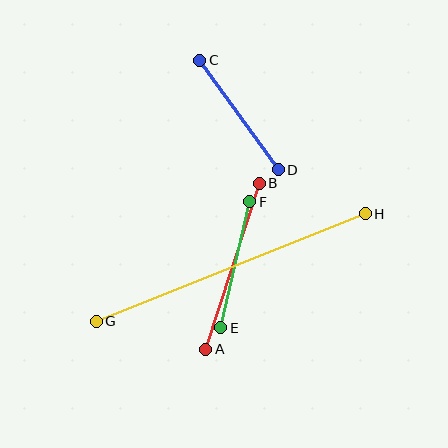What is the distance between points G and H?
The distance is approximately 290 pixels.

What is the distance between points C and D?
The distance is approximately 135 pixels.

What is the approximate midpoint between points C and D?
The midpoint is at approximately (239, 115) pixels.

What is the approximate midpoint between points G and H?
The midpoint is at approximately (231, 268) pixels.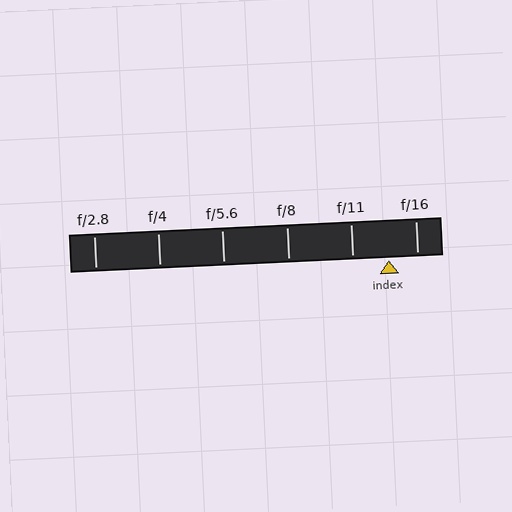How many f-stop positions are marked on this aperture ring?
There are 6 f-stop positions marked.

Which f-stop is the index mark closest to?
The index mark is closest to f/16.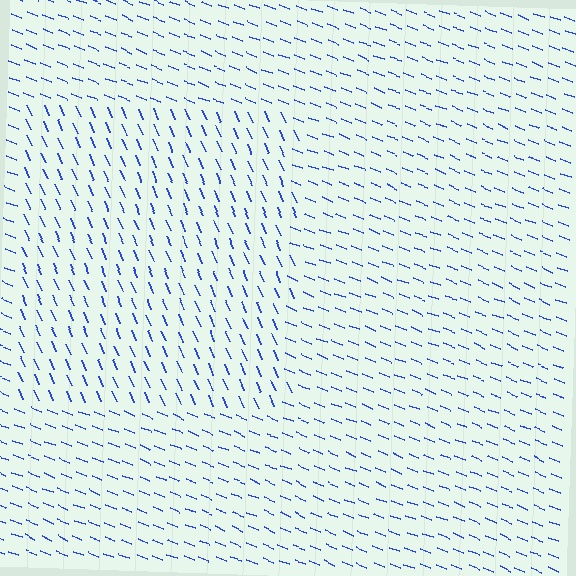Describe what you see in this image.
The image is filled with small blue line segments. A rectangle region in the image has lines oriented differently from the surrounding lines, creating a visible texture boundary.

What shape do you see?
I see a rectangle.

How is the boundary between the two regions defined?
The boundary is defined purely by a change in line orientation (approximately 45 degrees difference). All lines are the same color and thickness.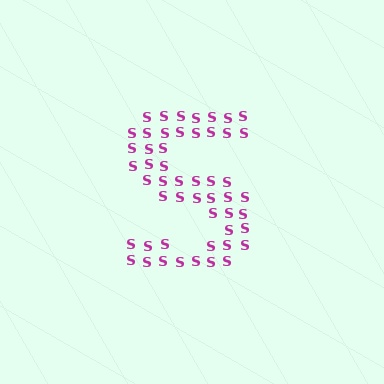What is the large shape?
The large shape is the letter S.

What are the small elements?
The small elements are letter S's.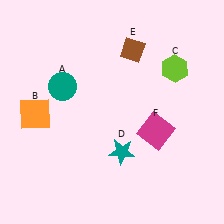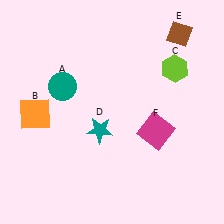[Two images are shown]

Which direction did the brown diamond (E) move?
The brown diamond (E) moved right.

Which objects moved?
The objects that moved are: the teal star (D), the brown diamond (E).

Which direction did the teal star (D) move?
The teal star (D) moved left.